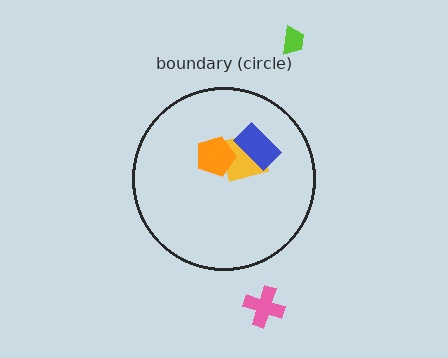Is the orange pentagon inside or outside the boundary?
Inside.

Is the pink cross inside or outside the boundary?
Outside.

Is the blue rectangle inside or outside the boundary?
Inside.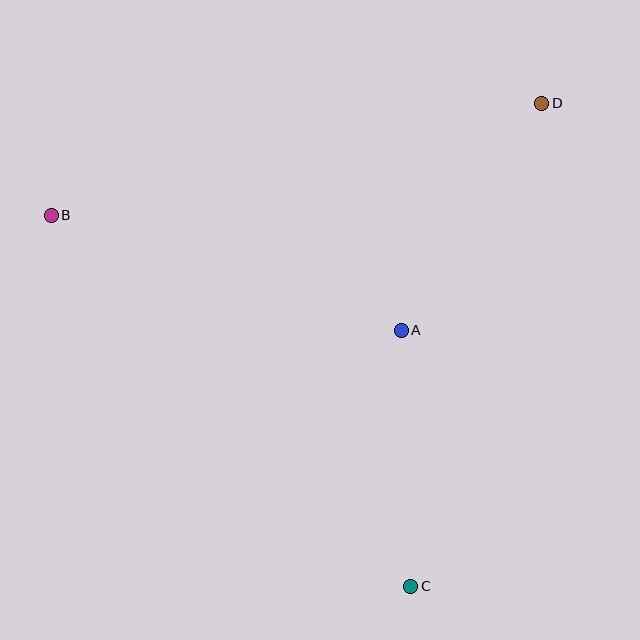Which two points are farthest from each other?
Points B and C are farthest from each other.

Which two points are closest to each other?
Points A and C are closest to each other.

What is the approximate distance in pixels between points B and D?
The distance between B and D is approximately 503 pixels.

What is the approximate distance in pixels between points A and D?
The distance between A and D is approximately 267 pixels.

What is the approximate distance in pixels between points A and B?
The distance between A and B is approximately 368 pixels.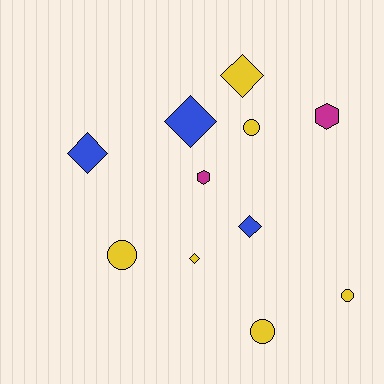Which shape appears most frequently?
Diamond, with 5 objects.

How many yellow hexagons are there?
There are no yellow hexagons.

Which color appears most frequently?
Yellow, with 6 objects.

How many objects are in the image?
There are 11 objects.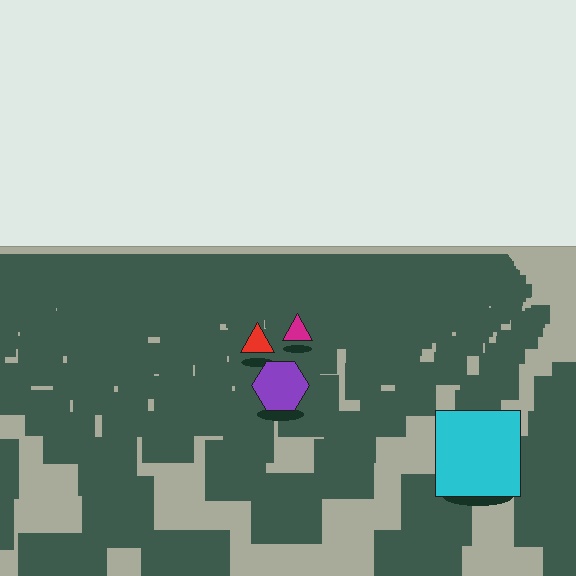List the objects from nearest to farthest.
From nearest to farthest: the cyan square, the purple hexagon, the red triangle, the magenta triangle.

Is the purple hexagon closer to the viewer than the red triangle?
Yes. The purple hexagon is closer — you can tell from the texture gradient: the ground texture is coarser near it.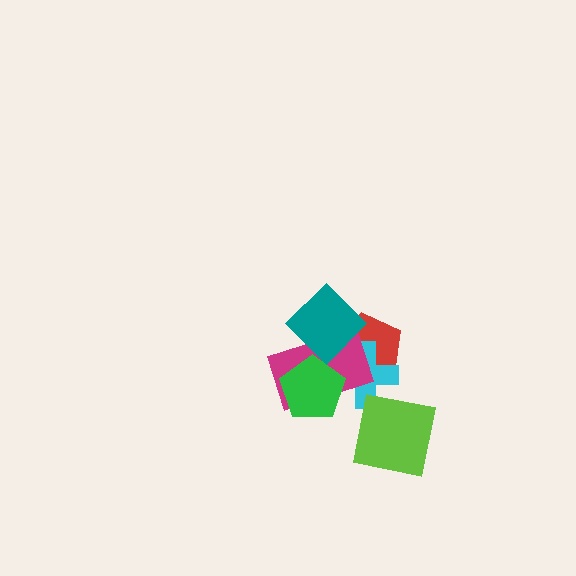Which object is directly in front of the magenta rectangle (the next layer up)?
The green pentagon is directly in front of the magenta rectangle.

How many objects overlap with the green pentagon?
3 objects overlap with the green pentagon.